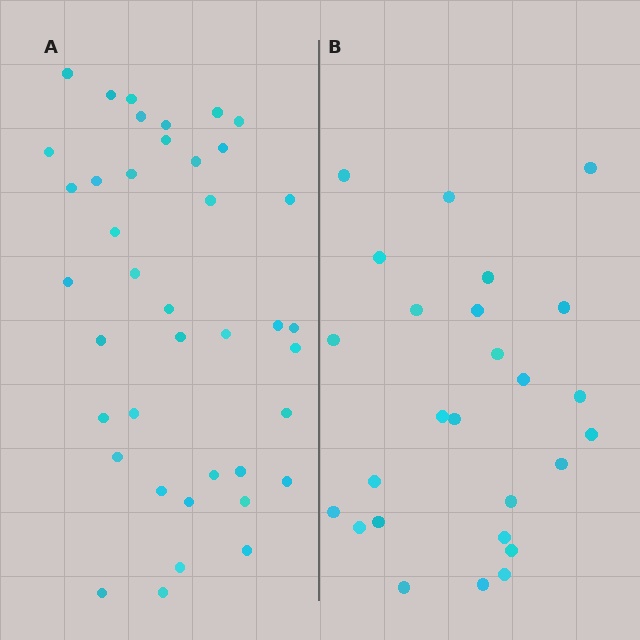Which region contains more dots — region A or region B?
Region A (the left region) has more dots.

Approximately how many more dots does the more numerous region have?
Region A has approximately 15 more dots than region B.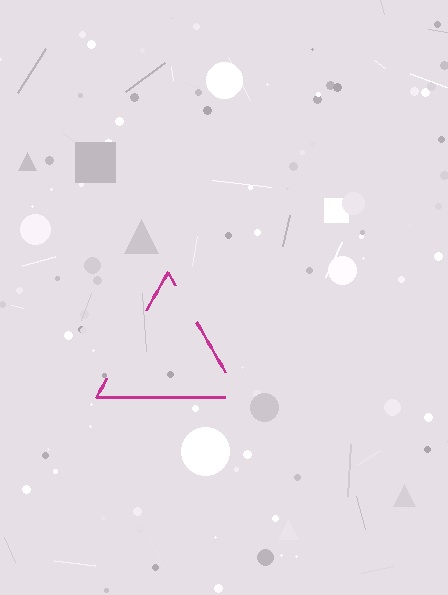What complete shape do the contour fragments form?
The contour fragments form a triangle.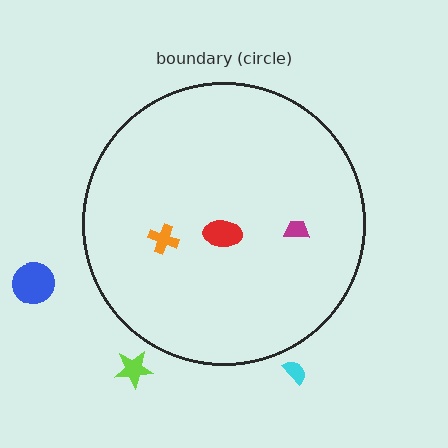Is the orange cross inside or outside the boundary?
Inside.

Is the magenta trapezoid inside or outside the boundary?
Inside.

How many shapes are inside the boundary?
3 inside, 3 outside.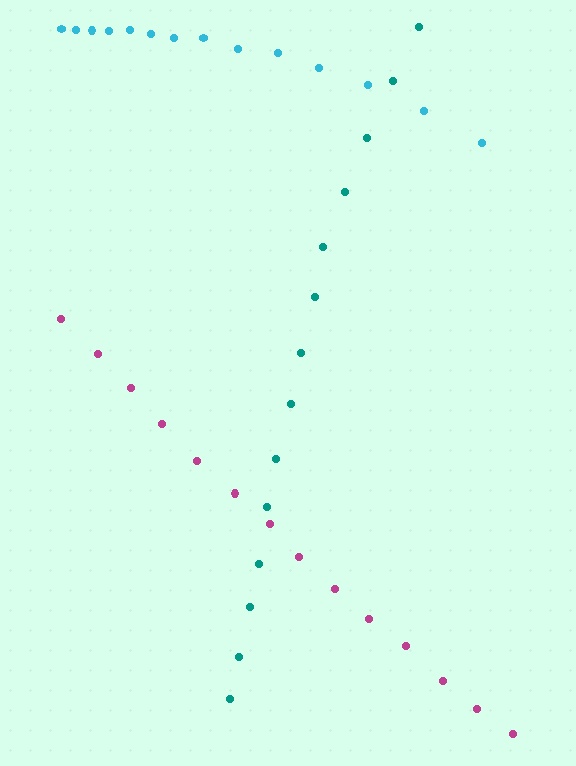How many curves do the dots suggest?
There are 3 distinct paths.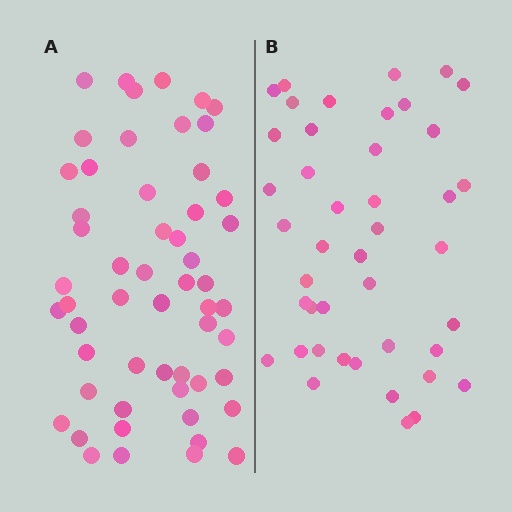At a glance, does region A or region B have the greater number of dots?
Region A (the left region) has more dots.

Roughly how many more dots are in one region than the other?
Region A has roughly 12 or so more dots than region B.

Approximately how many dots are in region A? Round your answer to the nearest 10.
About 60 dots. (The exact count is 55, which rounds to 60.)